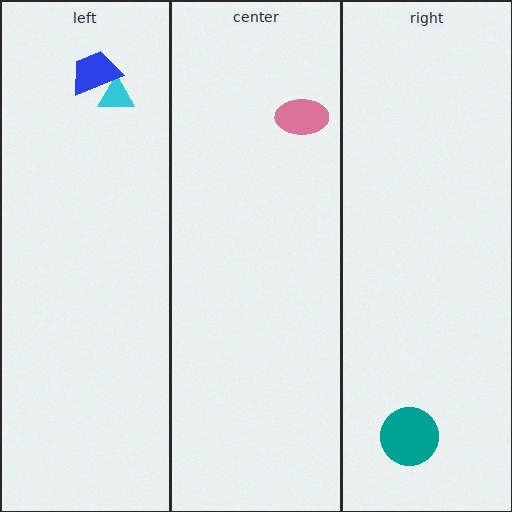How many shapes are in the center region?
1.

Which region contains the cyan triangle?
The left region.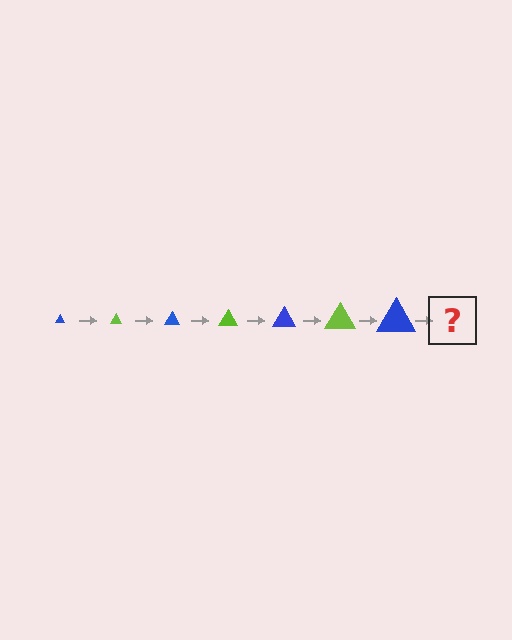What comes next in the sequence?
The next element should be a lime triangle, larger than the previous one.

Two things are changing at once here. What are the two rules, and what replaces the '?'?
The two rules are that the triangle grows larger each step and the color cycles through blue and lime. The '?' should be a lime triangle, larger than the previous one.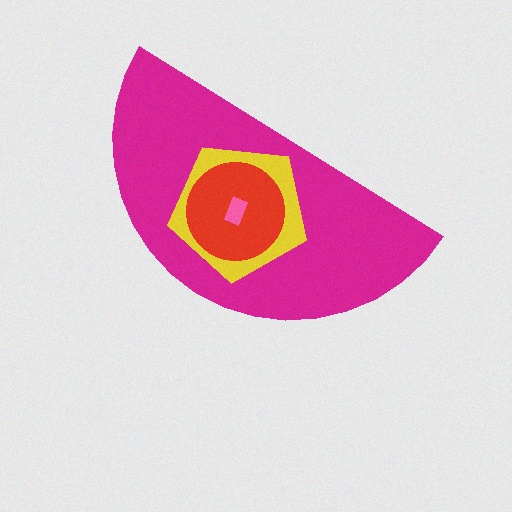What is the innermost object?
The pink rectangle.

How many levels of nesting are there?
4.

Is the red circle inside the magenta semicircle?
Yes.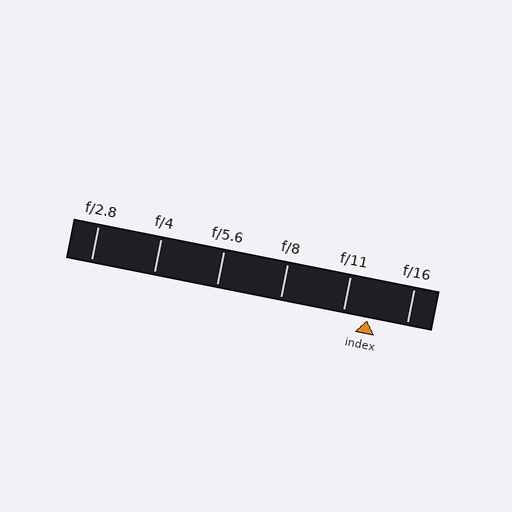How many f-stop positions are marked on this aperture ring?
There are 6 f-stop positions marked.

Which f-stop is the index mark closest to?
The index mark is closest to f/11.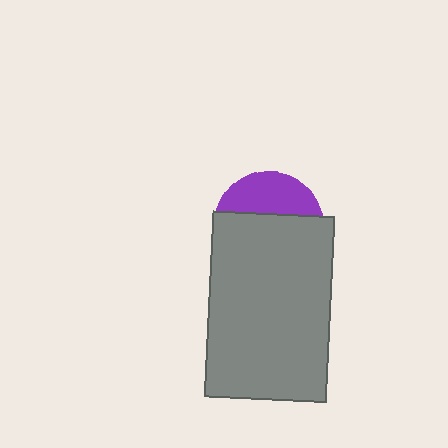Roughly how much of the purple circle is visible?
A small part of it is visible (roughly 35%).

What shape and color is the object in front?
The object in front is a gray rectangle.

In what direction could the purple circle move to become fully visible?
The purple circle could move up. That would shift it out from behind the gray rectangle entirely.